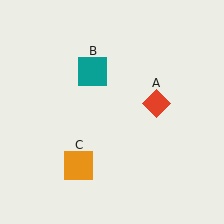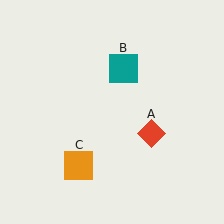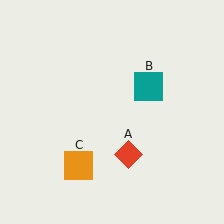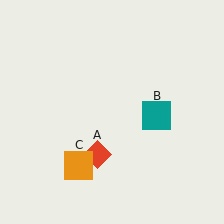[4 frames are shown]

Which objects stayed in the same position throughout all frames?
Orange square (object C) remained stationary.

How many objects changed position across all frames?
2 objects changed position: red diamond (object A), teal square (object B).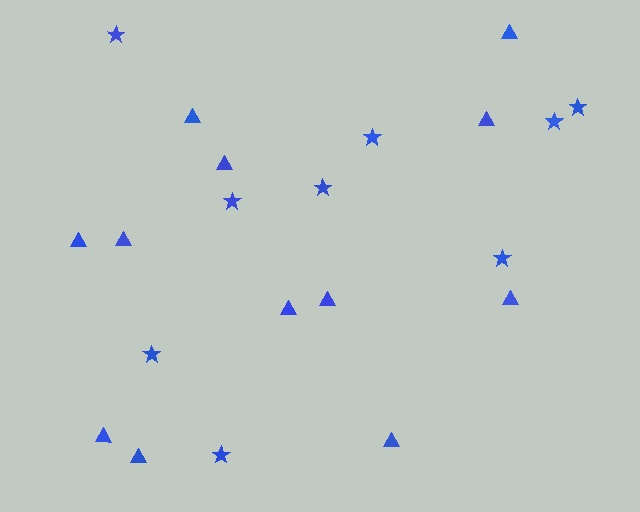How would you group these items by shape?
There are 2 groups: one group of triangles (12) and one group of stars (9).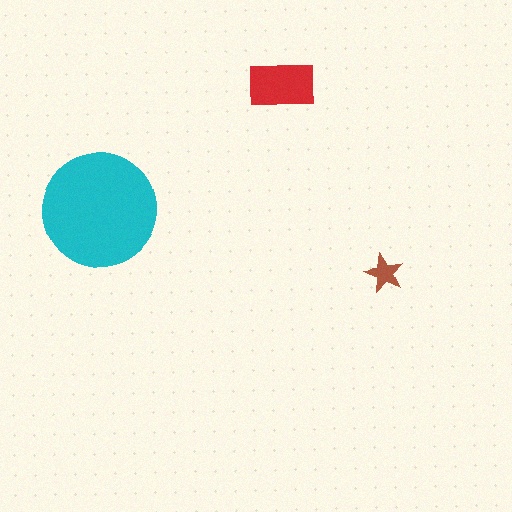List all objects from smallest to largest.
The brown star, the red rectangle, the cyan circle.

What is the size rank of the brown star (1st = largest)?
3rd.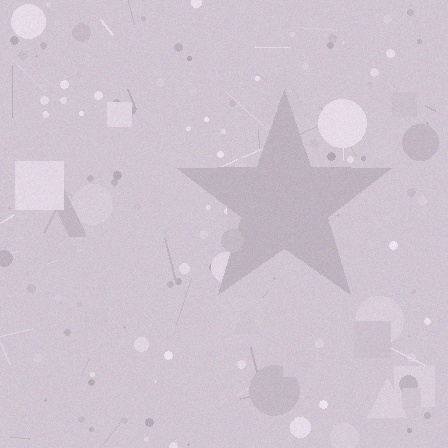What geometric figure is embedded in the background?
A star is embedded in the background.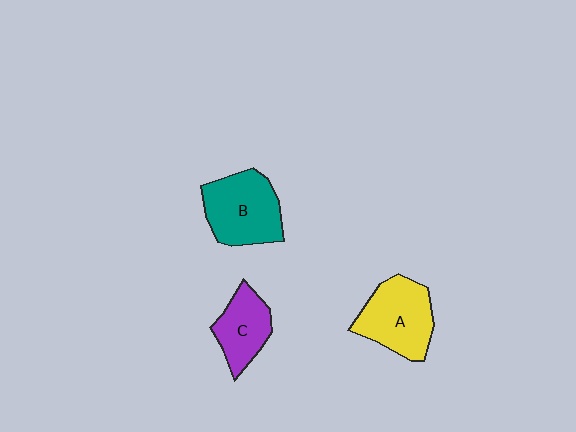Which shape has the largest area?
Shape B (teal).